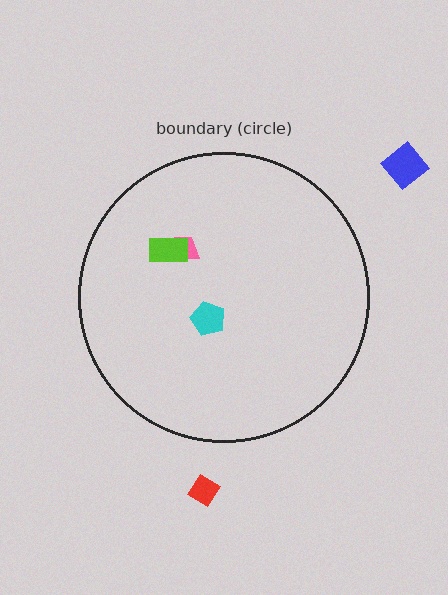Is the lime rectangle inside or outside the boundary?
Inside.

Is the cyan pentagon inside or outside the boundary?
Inside.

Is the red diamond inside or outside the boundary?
Outside.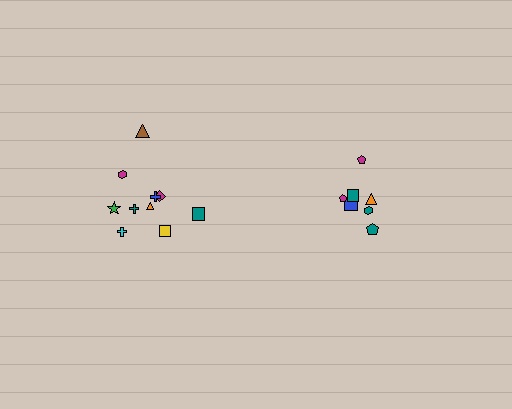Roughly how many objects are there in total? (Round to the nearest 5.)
Roughly 15 objects in total.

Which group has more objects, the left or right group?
The left group.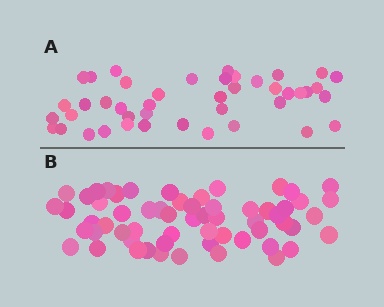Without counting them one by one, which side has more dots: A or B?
Region B (the bottom region) has more dots.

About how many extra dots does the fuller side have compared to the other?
Region B has approximately 15 more dots than region A.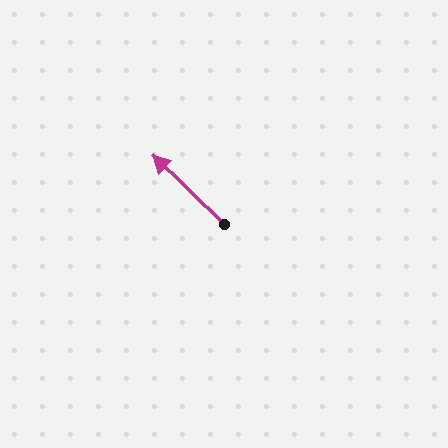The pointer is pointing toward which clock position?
Roughly 10 o'clock.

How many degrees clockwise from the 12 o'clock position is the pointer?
Approximately 314 degrees.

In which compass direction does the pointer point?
Northwest.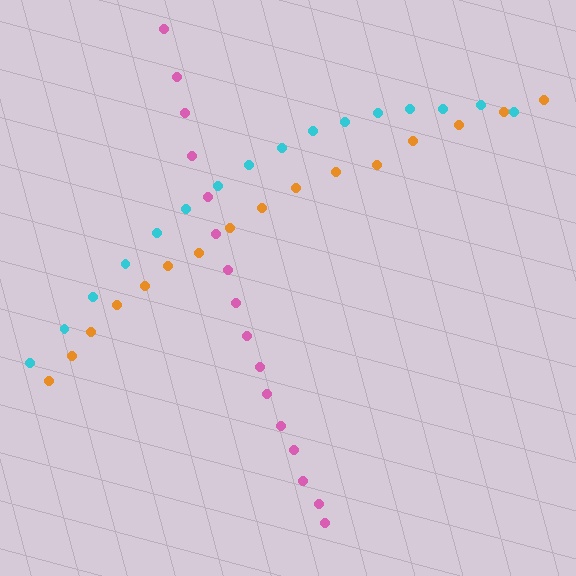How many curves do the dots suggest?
There are 3 distinct paths.